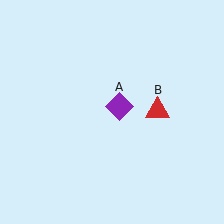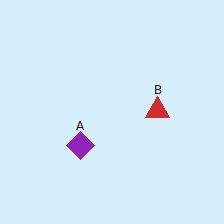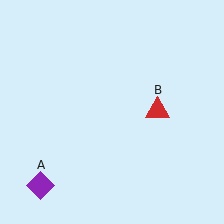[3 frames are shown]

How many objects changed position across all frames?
1 object changed position: purple diamond (object A).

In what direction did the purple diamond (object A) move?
The purple diamond (object A) moved down and to the left.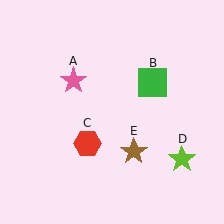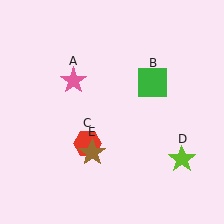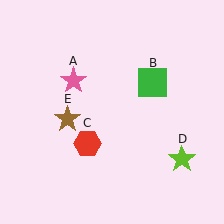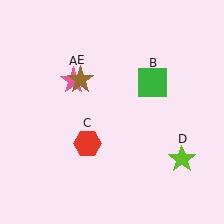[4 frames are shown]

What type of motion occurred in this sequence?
The brown star (object E) rotated clockwise around the center of the scene.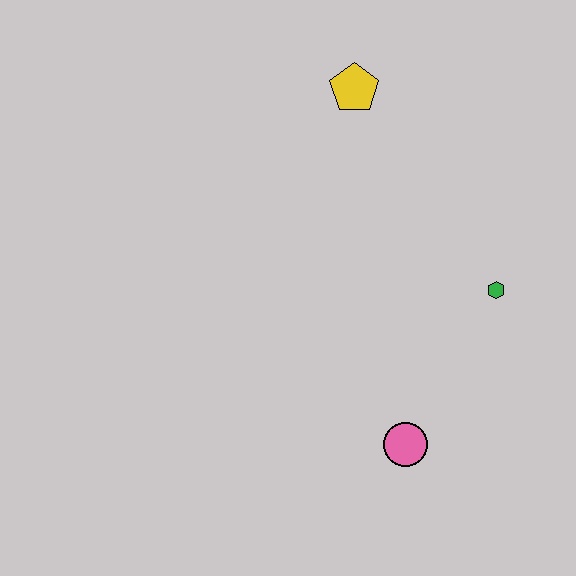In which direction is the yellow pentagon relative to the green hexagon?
The yellow pentagon is above the green hexagon.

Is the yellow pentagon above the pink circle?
Yes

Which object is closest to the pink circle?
The green hexagon is closest to the pink circle.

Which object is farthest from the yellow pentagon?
The pink circle is farthest from the yellow pentagon.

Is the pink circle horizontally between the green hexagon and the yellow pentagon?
Yes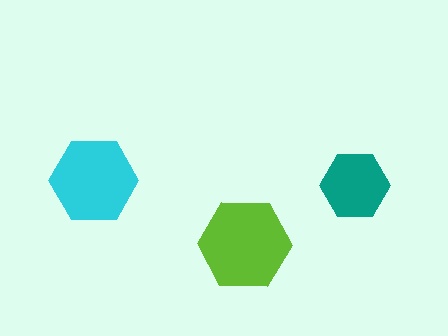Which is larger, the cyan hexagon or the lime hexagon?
The lime one.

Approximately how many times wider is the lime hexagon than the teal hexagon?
About 1.5 times wider.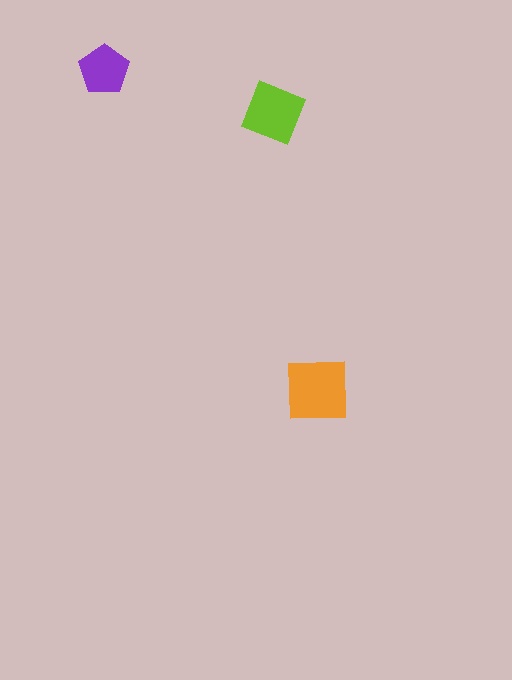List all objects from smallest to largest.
The purple pentagon, the lime square, the orange square.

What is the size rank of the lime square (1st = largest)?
2nd.